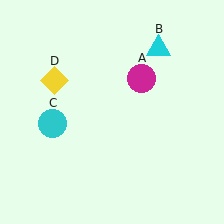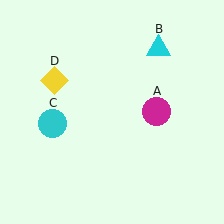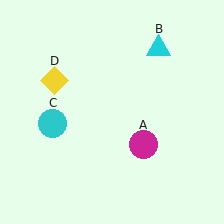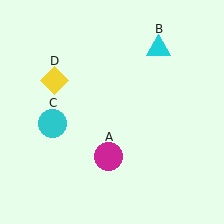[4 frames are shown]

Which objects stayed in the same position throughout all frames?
Cyan triangle (object B) and cyan circle (object C) and yellow diamond (object D) remained stationary.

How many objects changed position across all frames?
1 object changed position: magenta circle (object A).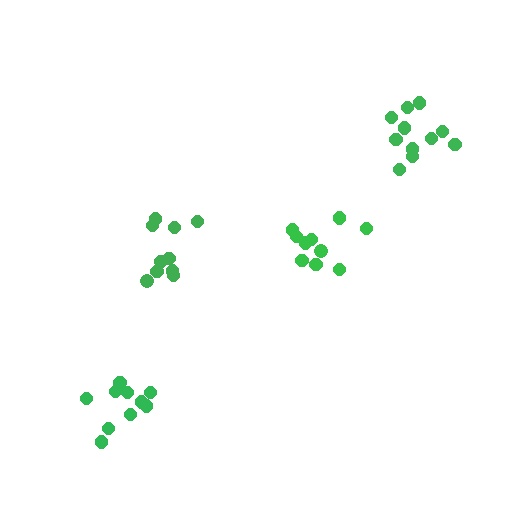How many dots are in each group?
Group 1: 10 dots, Group 2: 11 dots, Group 3: 10 dots, Group 4: 10 dots (41 total).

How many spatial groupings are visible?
There are 4 spatial groupings.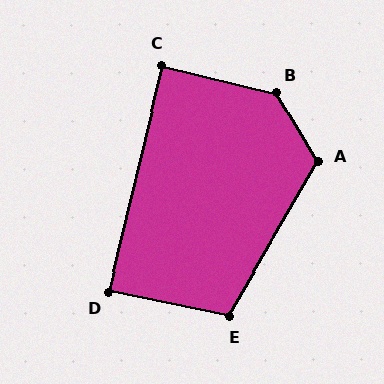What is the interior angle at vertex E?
Approximately 108 degrees (obtuse).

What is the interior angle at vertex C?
Approximately 90 degrees (approximately right).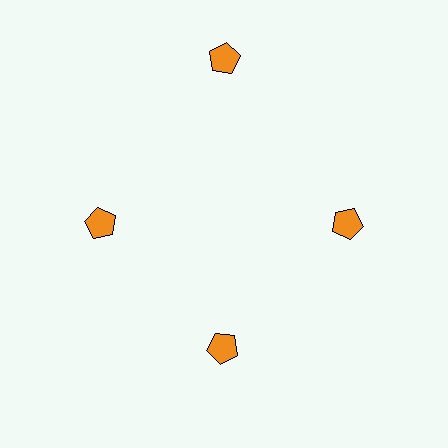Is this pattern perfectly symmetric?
No. The 4 orange pentagons are arranged in a ring, but one element near the 12 o'clock position is pushed outward from the center, breaking the 4-fold rotational symmetry.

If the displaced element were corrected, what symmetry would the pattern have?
It would have 4-fold rotational symmetry — the pattern would map onto itself every 90 degrees.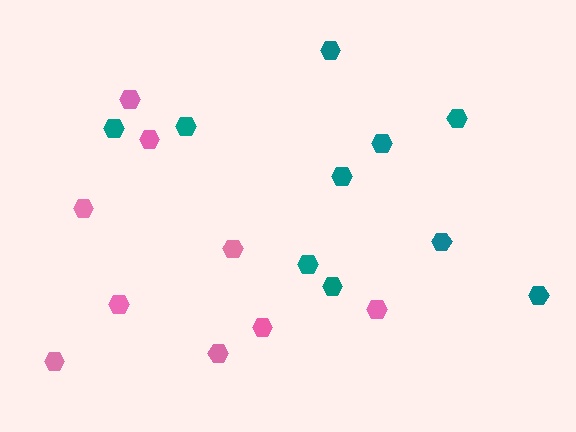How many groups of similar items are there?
There are 2 groups: one group of teal hexagons (10) and one group of pink hexagons (9).